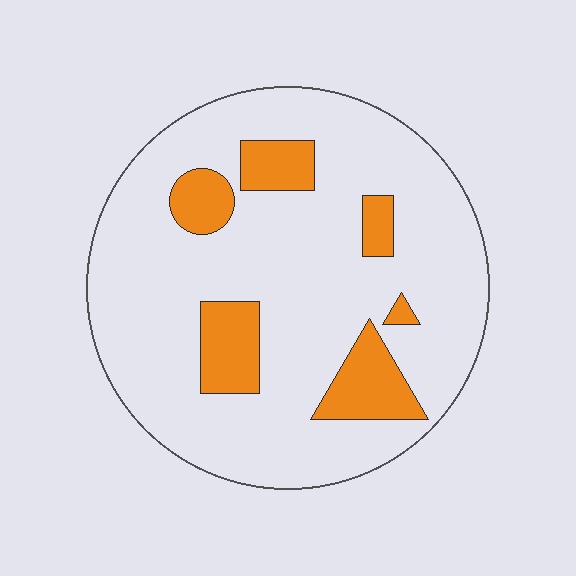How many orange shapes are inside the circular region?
6.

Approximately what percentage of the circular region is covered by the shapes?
Approximately 15%.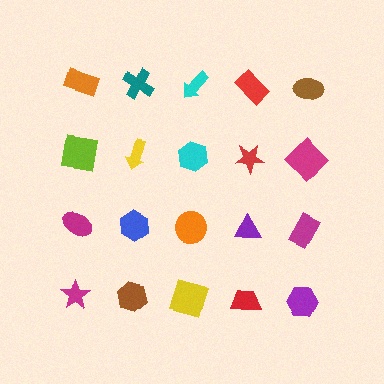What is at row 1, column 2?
A teal cross.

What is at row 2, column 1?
A lime square.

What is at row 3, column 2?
A blue hexagon.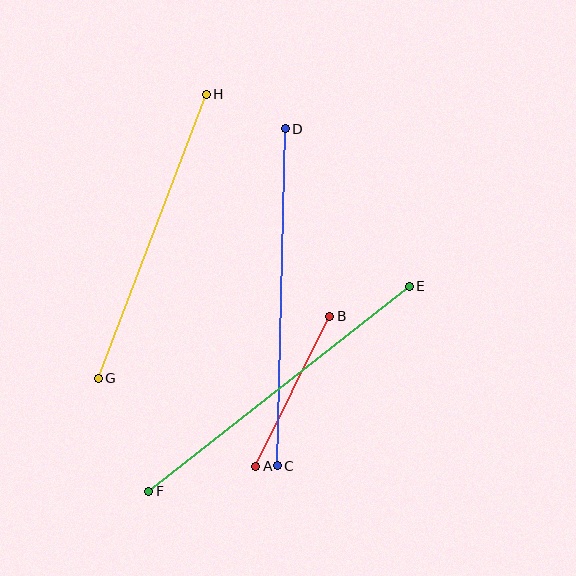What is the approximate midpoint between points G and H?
The midpoint is at approximately (152, 236) pixels.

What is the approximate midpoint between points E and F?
The midpoint is at approximately (279, 389) pixels.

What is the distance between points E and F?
The distance is approximately 332 pixels.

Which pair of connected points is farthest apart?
Points C and D are farthest apart.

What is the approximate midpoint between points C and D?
The midpoint is at approximately (281, 297) pixels.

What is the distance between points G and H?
The distance is approximately 304 pixels.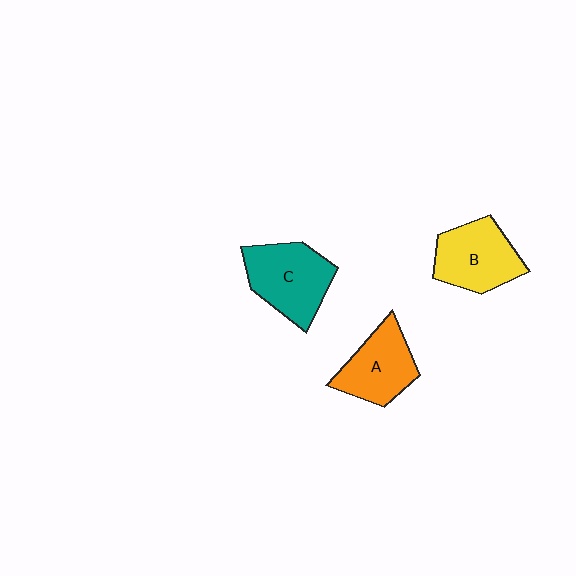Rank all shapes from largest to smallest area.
From largest to smallest: C (teal), B (yellow), A (orange).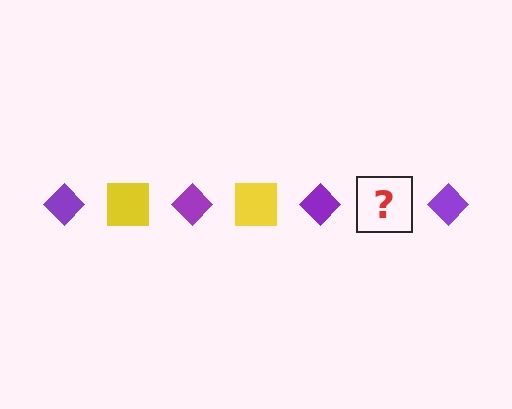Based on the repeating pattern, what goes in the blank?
The blank should be a yellow square.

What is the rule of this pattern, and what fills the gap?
The rule is that the pattern alternates between purple diamond and yellow square. The gap should be filled with a yellow square.